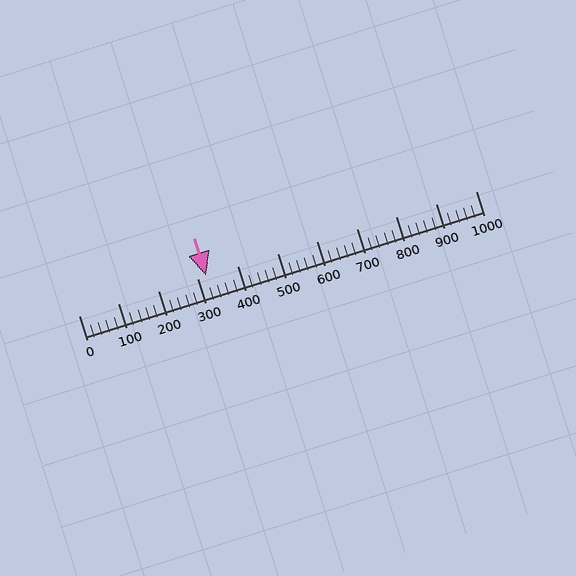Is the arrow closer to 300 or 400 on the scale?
The arrow is closer to 300.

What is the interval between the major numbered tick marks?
The major tick marks are spaced 100 units apart.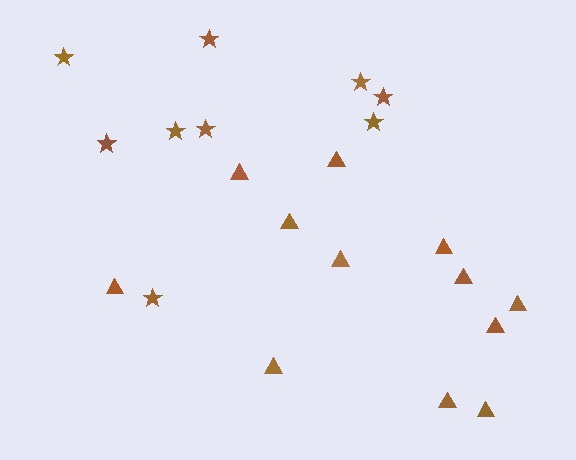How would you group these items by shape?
There are 2 groups: one group of stars (9) and one group of triangles (12).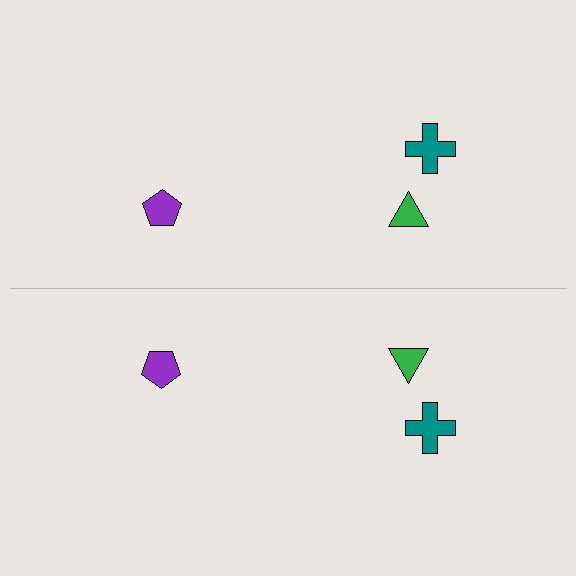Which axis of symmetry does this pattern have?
The pattern has a horizontal axis of symmetry running through the center of the image.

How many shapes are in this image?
There are 6 shapes in this image.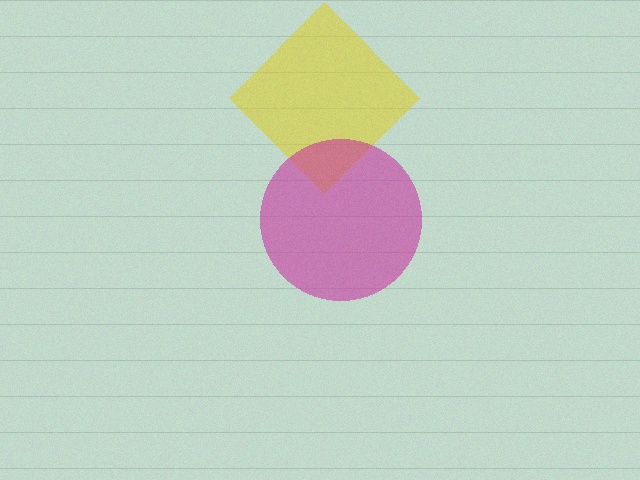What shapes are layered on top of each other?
The layered shapes are: a yellow diamond, a magenta circle.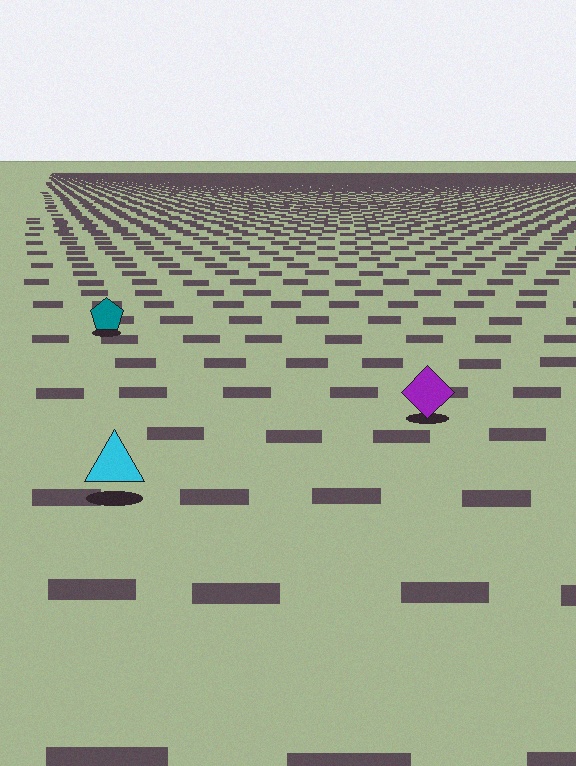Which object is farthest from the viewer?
The teal pentagon is farthest from the viewer. It appears smaller and the ground texture around it is denser.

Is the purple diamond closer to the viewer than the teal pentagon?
Yes. The purple diamond is closer — you can tell from the texture gradient: the ground texture is coarser near it.